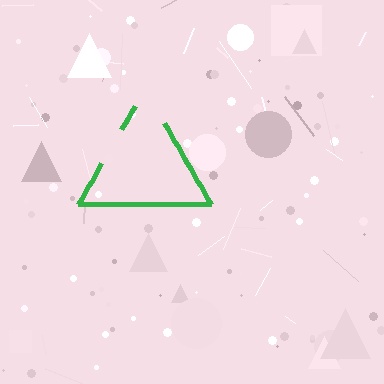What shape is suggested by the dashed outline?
The dashed outline suggests a triangle.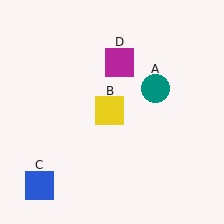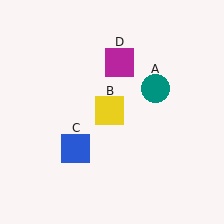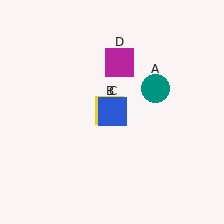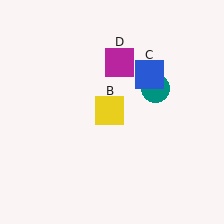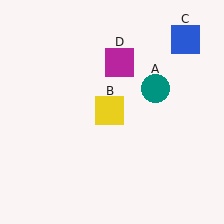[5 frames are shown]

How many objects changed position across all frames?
1 object changed position: blue square (object C).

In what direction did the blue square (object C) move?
The blue square (object C) moved up and to the right.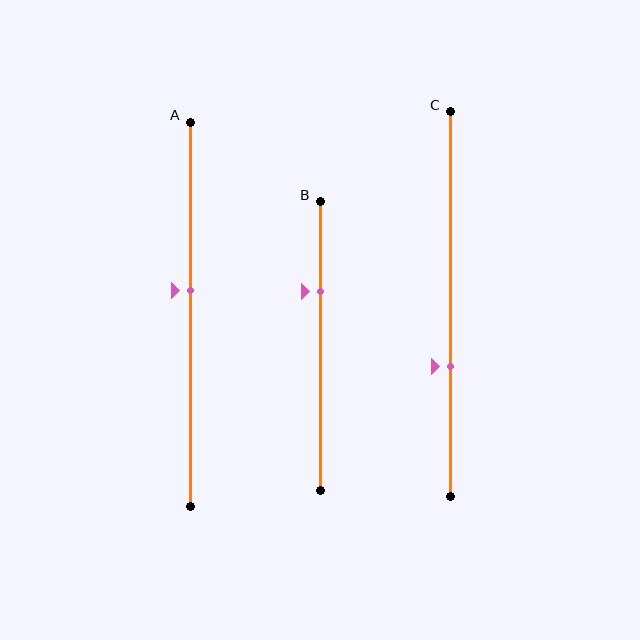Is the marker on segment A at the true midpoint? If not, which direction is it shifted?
No, the marker on segment A is shifted upward by about 6% of the segment length.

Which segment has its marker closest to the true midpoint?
Segment A has its marker closest to the true midpoint.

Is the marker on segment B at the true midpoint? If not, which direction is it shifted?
No, the marker on segment B is shifted upward by about 19% of the segment length.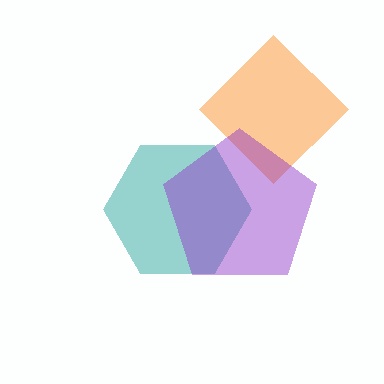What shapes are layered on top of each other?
The layered shapes are: an orange diamond, a teal hexagon, a purple pentagon.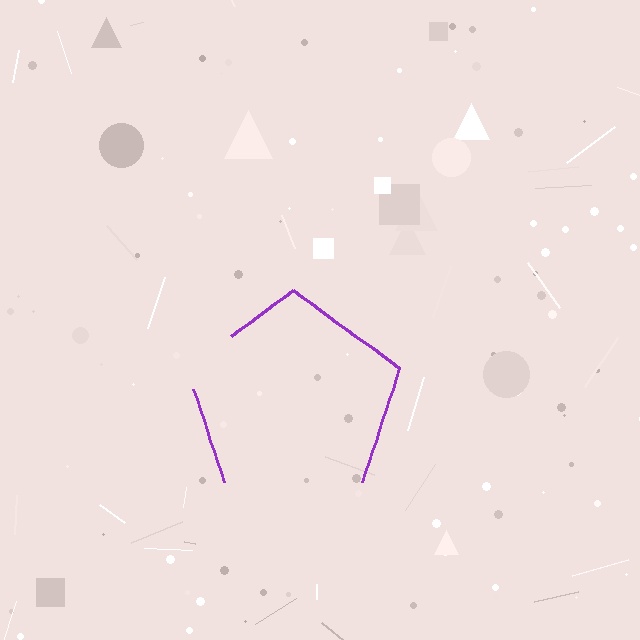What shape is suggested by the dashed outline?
The dashed outline suggests a pentagon.